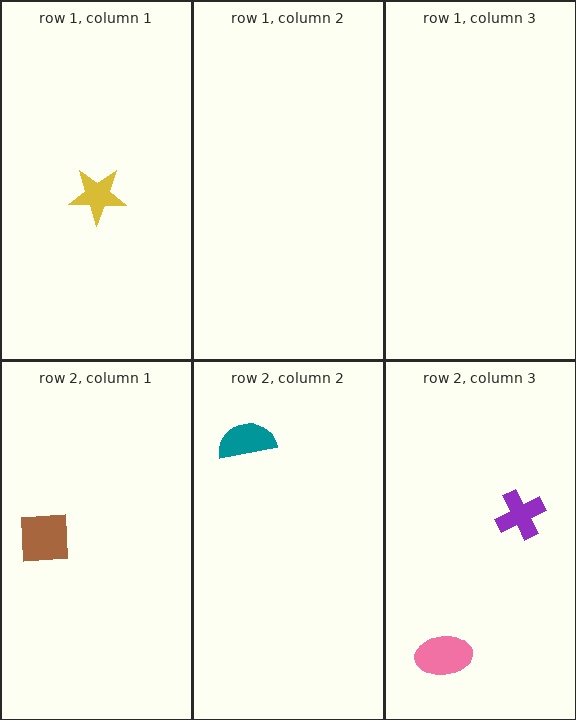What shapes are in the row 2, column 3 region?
The purple cross, the pink ellipse.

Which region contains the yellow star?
The row 1, column 1 region.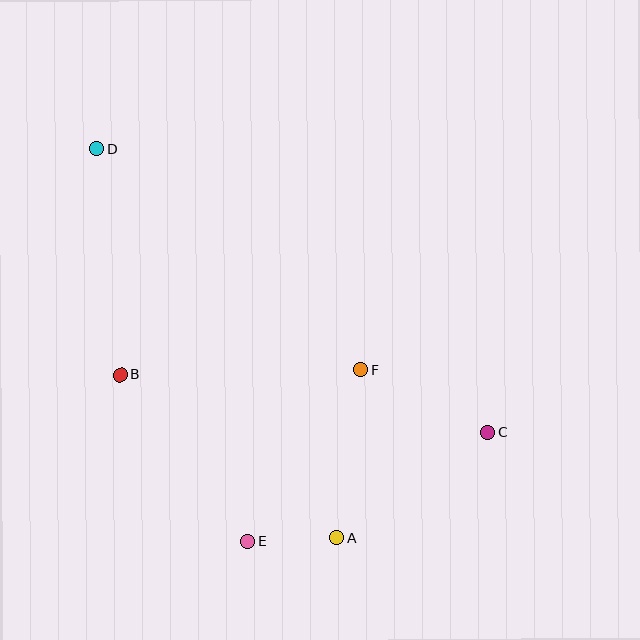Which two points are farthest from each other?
Points C and D are farthest from each other.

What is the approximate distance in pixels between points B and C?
The distance between B and C is approximately 372 pixels.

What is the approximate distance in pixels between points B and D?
The distance between B and D is approximately 227 pixels.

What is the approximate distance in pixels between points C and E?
The distance between C and E is approximately 264 pixels.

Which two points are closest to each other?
Points A and E are closest to each other.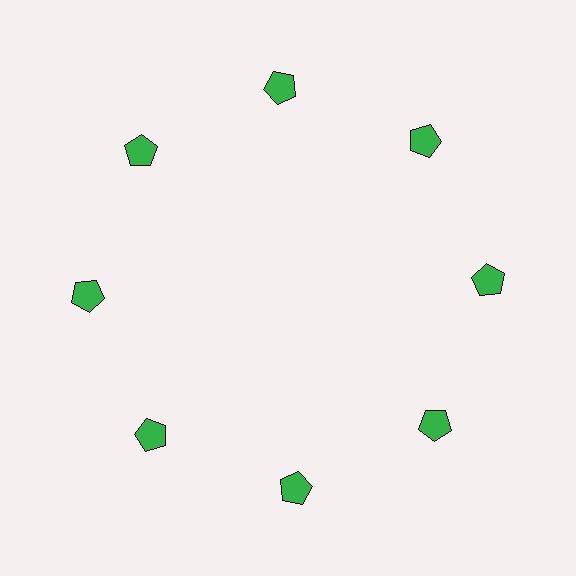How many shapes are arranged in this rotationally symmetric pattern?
There are 8 shapes, arranged in 8 groups of 1.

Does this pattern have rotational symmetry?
Yes, this pattern has 8-fold rotational symmetry. It looks the same after rotating 45 degrees around the center.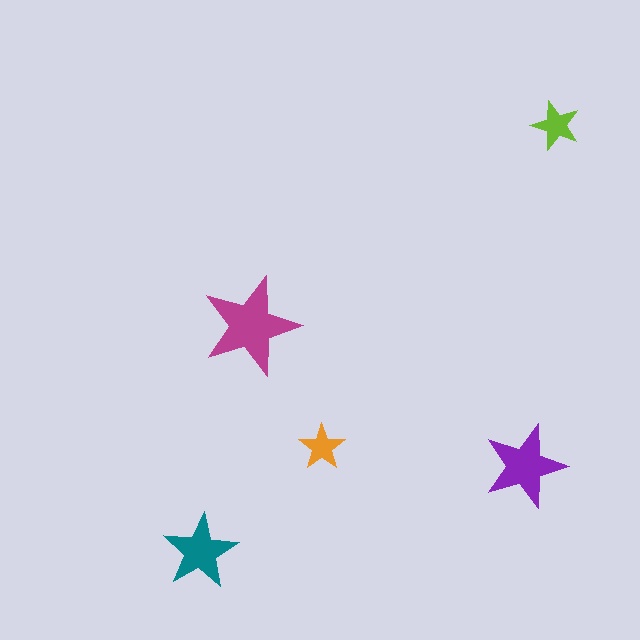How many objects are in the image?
There are 5 objects in the image.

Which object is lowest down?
The teal star is bottommost.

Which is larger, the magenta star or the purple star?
The magenta one.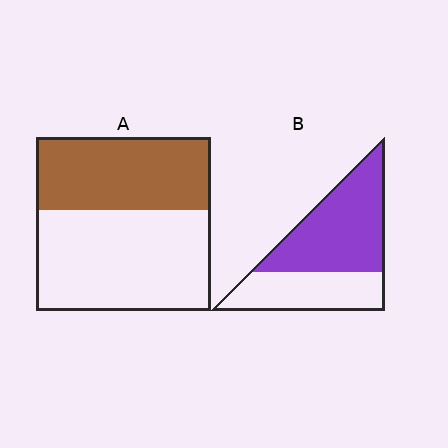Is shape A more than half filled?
No.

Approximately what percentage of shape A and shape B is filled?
A is approximately 40% and B is approximately 60%.